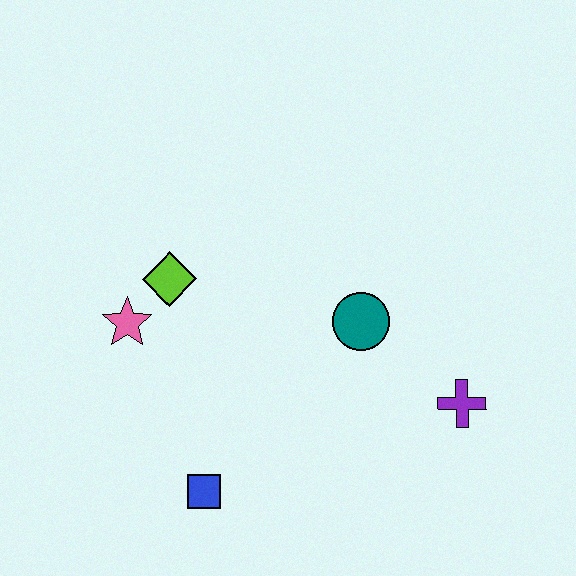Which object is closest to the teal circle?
The purple cross is closest to the teal circle.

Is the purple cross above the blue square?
Yes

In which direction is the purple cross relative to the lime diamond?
The purple cross is to the right of the lime diamond.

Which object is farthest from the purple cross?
The pink star is farthest from the purple cross.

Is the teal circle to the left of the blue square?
No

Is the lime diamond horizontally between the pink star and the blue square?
Yes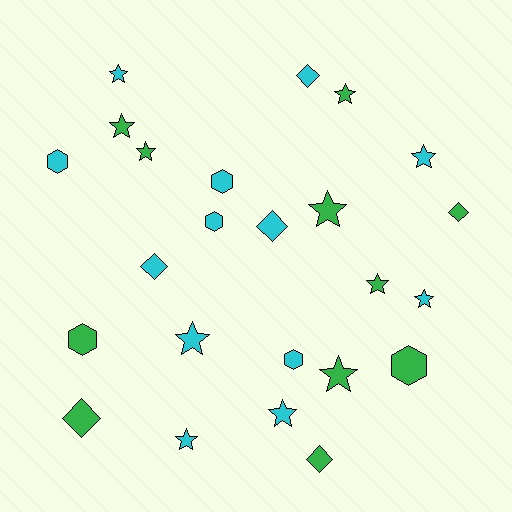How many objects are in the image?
There are 24 objects.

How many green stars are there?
There are 6 green stars.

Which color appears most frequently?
Cyan, with 13 objects.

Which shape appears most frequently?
Star, with 12 objects.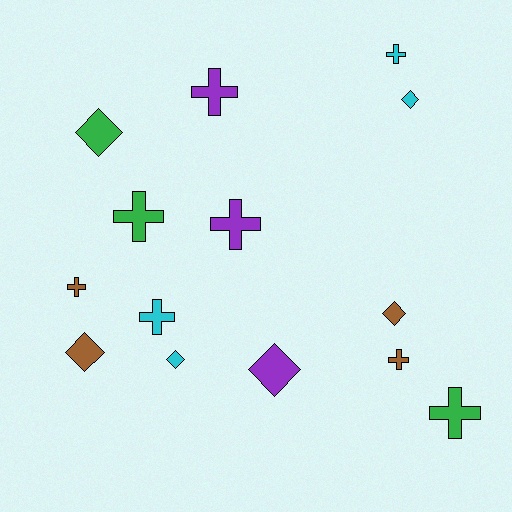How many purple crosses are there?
There are 2 purple crosses.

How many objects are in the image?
There are 14 objects.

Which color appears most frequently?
Cyan, with 4 objects.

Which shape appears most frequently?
Cross, with 8 objects.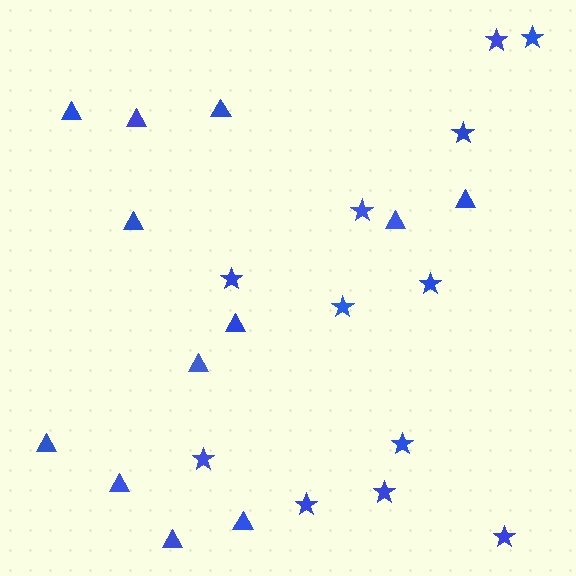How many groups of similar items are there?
There are 2 groups: one group of stars (12) and one group of triangles (12).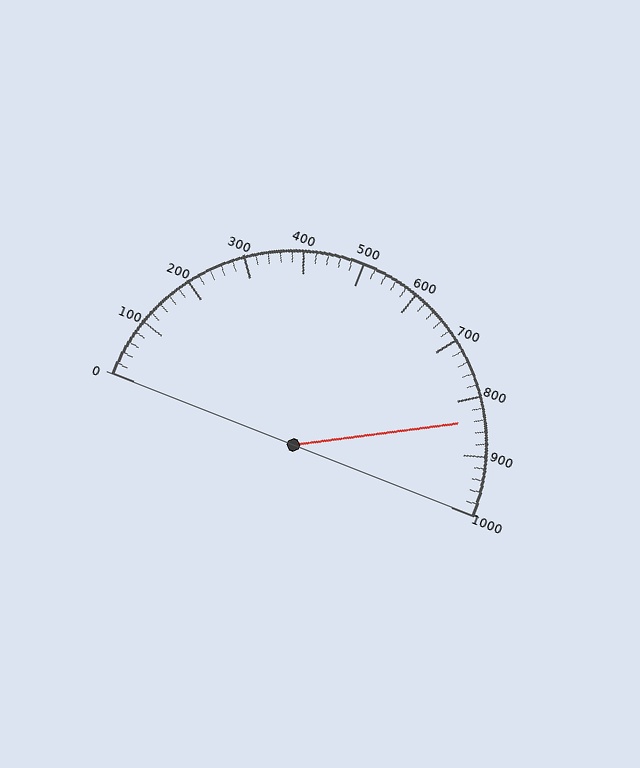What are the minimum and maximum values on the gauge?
The gauge ranges from 0 to 1000.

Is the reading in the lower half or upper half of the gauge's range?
The reading is in the upper half of the range (0 to 1000).